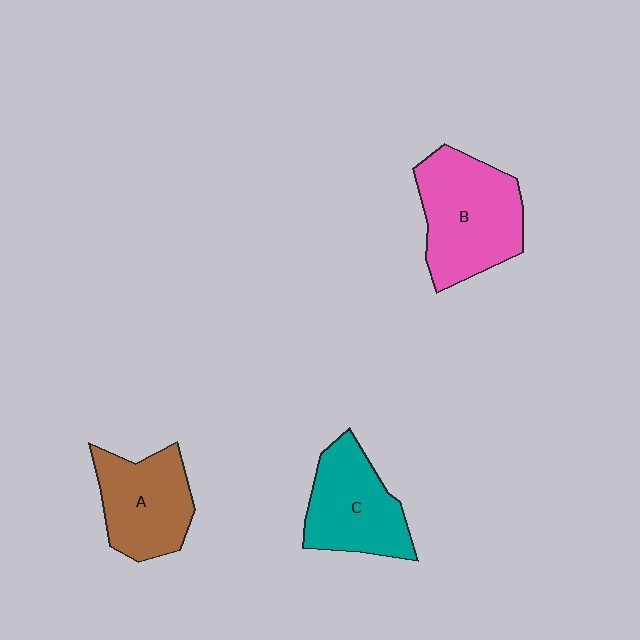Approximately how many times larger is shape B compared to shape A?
Approximately 1.3 times.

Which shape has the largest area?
Shape B (pink).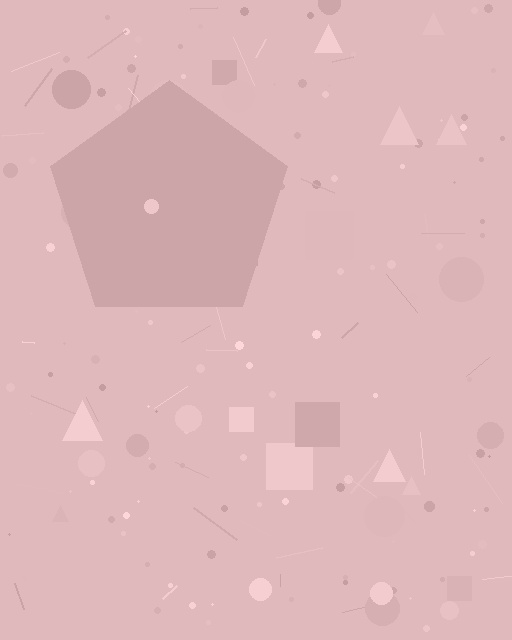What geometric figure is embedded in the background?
A pentagon is embedded in the background.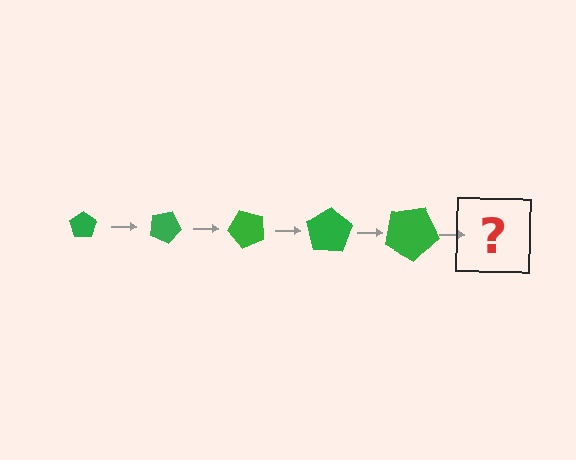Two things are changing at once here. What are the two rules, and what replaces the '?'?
The two rules are that the pentagon grows larger each step and it rotates 25 degrees each step. The '?' should be a pentagon, larger than the previous one and rotated 125 degrees from the start.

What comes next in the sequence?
The next element should be a pentagon, larger than the previous one and rotated 125 degrees from the start.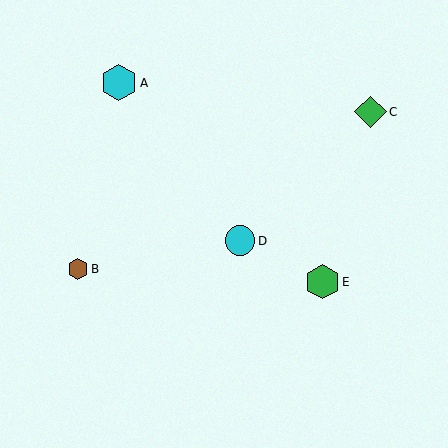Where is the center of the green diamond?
The center of the green diamond is at (371, 112).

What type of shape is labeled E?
Shape E is a green hexagon.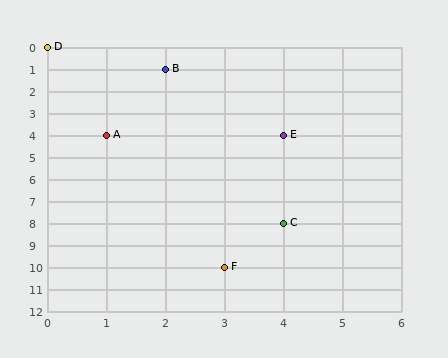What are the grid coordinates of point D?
Point D is at grid coordinates (0, 0).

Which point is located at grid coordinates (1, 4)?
Point A is at (1, 4).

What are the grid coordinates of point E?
Point E is at grid coordinates (4, 4).